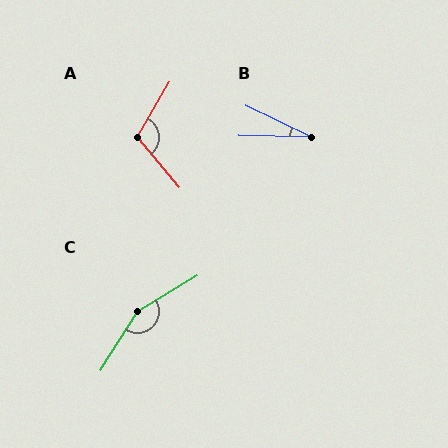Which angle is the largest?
C, at approximately 153 degrees.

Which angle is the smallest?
B, at approximately 25 degrees.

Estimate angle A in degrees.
Approximately 110 degrees.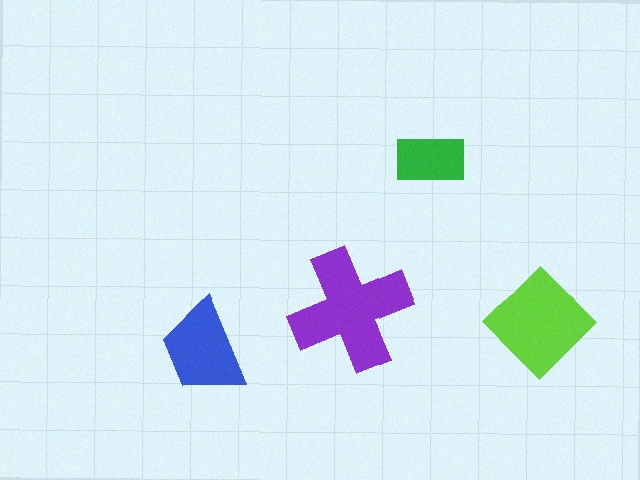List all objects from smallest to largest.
The green rectangle, the blue trapezoid, the lime diamond, the purple cross.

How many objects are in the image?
There are 4 objects in the image.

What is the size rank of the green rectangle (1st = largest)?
4th.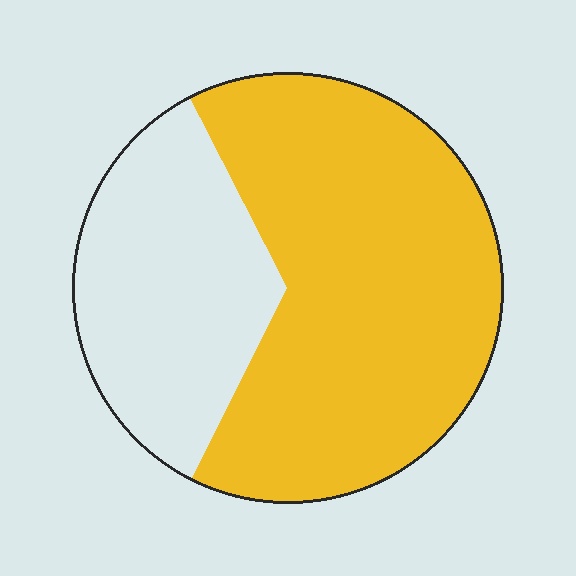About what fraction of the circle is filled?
About two thirds (2/3).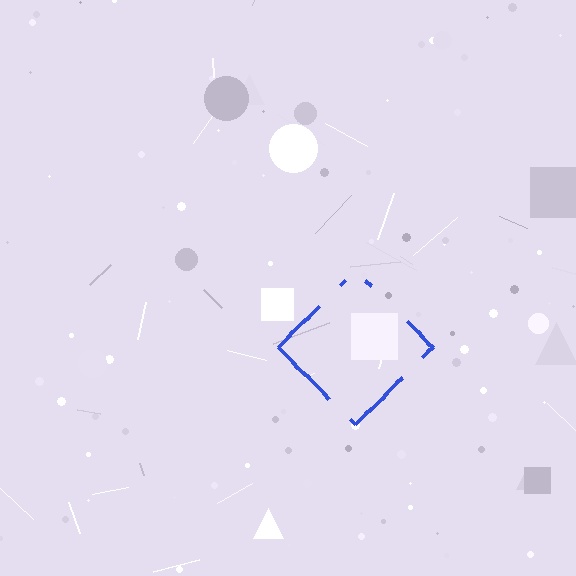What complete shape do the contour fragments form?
The contour fragments form a diamond.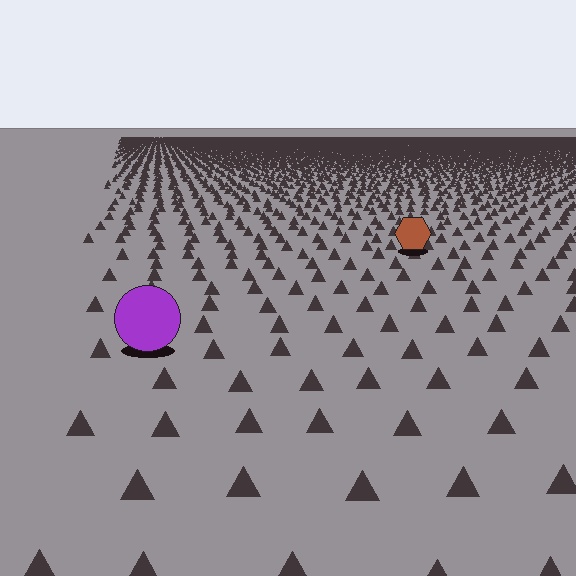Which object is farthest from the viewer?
The brown hexagon is farthest from the viewer. It appears smaller and the ground texture around it is denser.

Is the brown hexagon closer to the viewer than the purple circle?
No. The purple circle is closer — you can tell from the texture gradient: the ground texture is coarser near it.